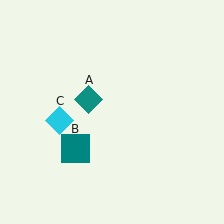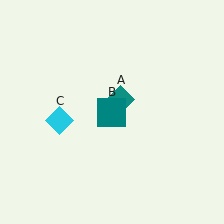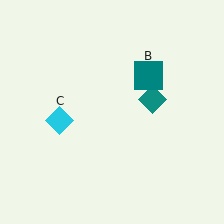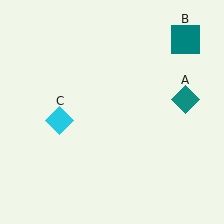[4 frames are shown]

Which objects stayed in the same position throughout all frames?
Cyan diamond (object C) remained stationary.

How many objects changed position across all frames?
2 objects changed position: teal diamond (object A), teal square (object B).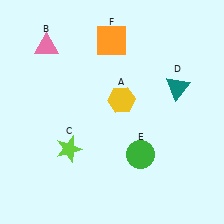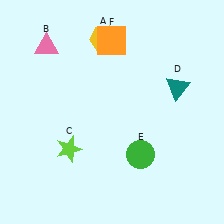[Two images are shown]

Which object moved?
The yellow hexagon (A) moved up.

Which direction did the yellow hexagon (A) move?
The yellow hexagon (A) moved up.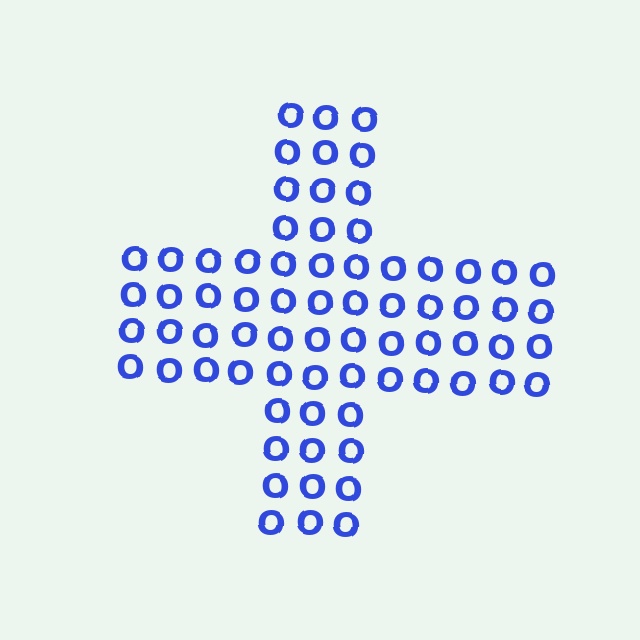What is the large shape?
The large shape is a cross.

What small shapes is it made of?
It is made of small letter O's.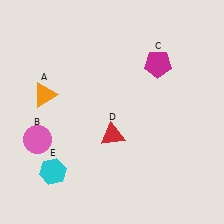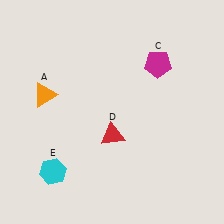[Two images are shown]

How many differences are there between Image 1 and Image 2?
There is 1 difference between the two images.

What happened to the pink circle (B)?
The pink circle (B) was removed in Image 2. It was in the bottom-left area of Image 1.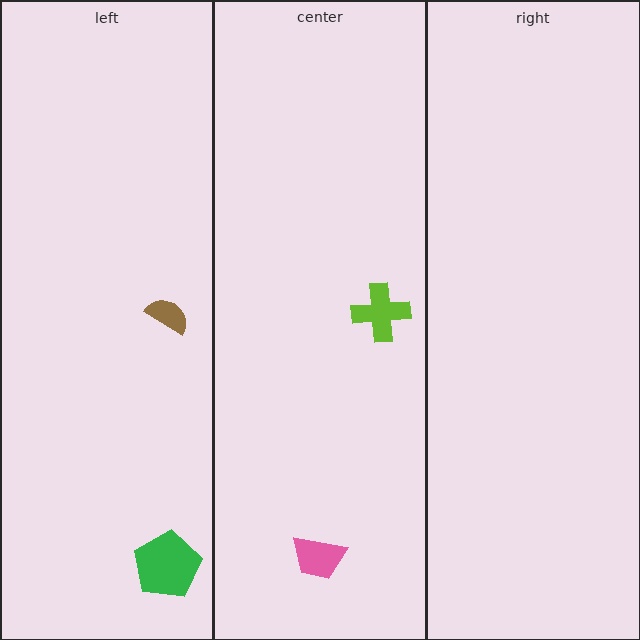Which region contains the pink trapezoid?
The center region.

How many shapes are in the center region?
2.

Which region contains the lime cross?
The center region.